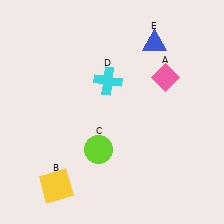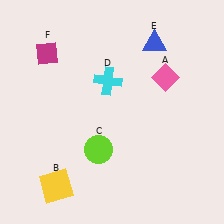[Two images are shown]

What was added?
A magenta diamond (F) was added in Image 2.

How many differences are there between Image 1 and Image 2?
There is 1 difference between the two images.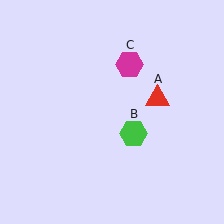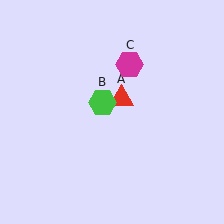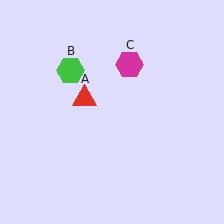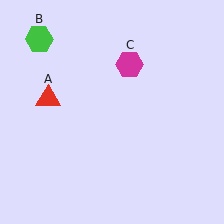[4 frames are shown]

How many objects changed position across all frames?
2 objects changed position: red triangle (object A), green hexagon (object B).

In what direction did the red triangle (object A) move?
The red triangle (object A) moved left.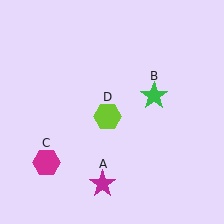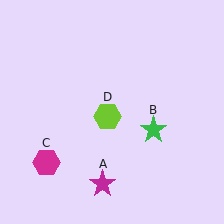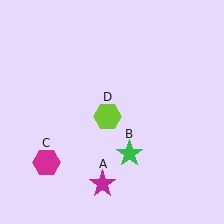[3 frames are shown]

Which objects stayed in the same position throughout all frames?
Magenta star (object A) and magenta hexagon (object C) and lime hexagon (object D) remained stationary.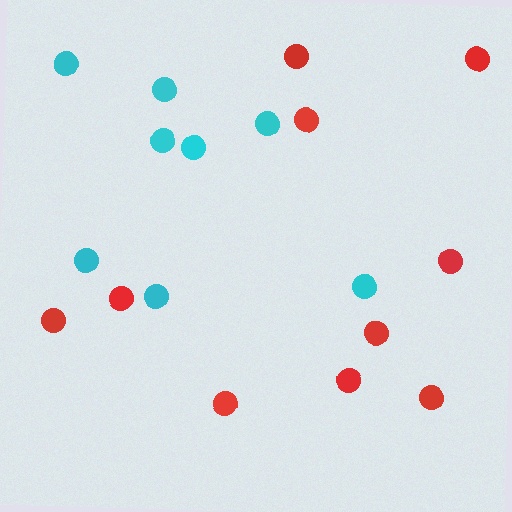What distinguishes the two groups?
There are 2 groups: one group of cyan circles (8) and one group of red circles (10).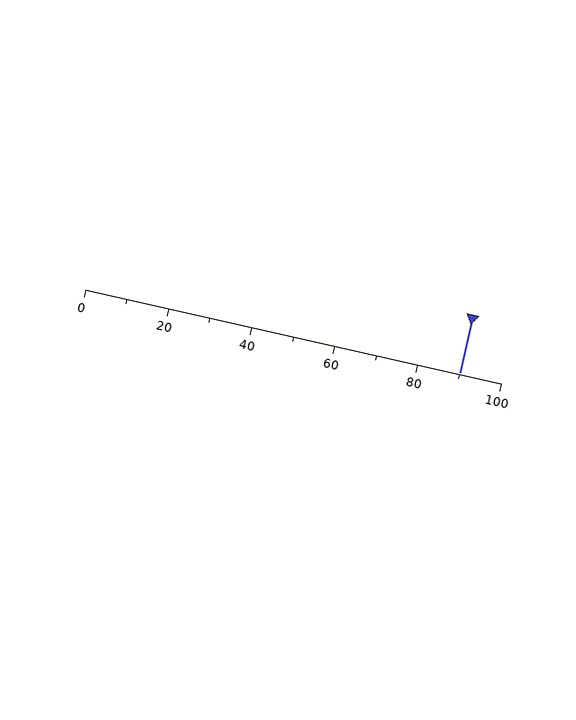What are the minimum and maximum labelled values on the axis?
The axis runs from 0 to 100.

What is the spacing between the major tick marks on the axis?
The major ticks are spaced 20 apart.